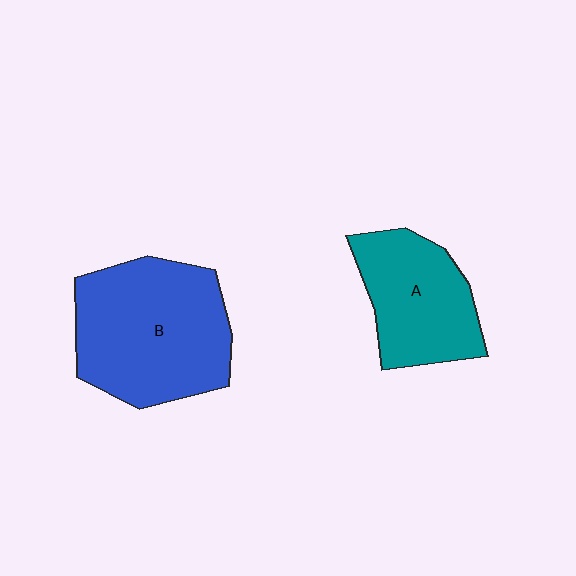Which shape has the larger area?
Shape B (blue).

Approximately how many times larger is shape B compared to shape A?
Approximately 1.5 times.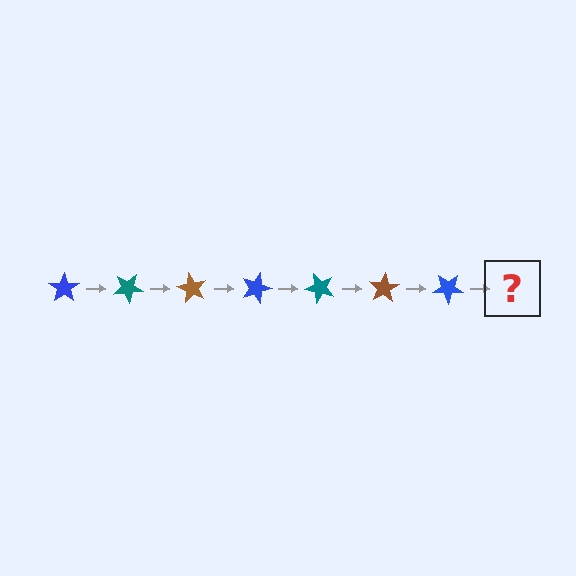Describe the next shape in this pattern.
It should be a teal star, rotated 210 degrees from the start.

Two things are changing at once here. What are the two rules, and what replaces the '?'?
The two rules are that it rotates 30 degrees each step and the color cycles through blue, teal, and brown. The '?' should be a teal star, rotated 210 degrees from the start.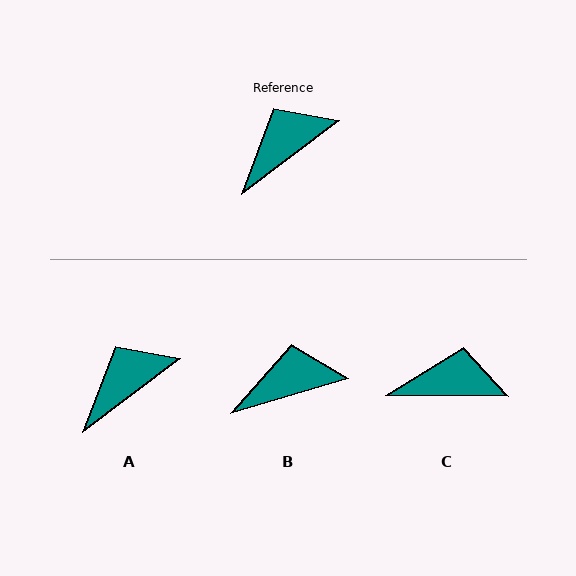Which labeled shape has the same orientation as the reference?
A.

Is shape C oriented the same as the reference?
No, it is off by about 38 degrees.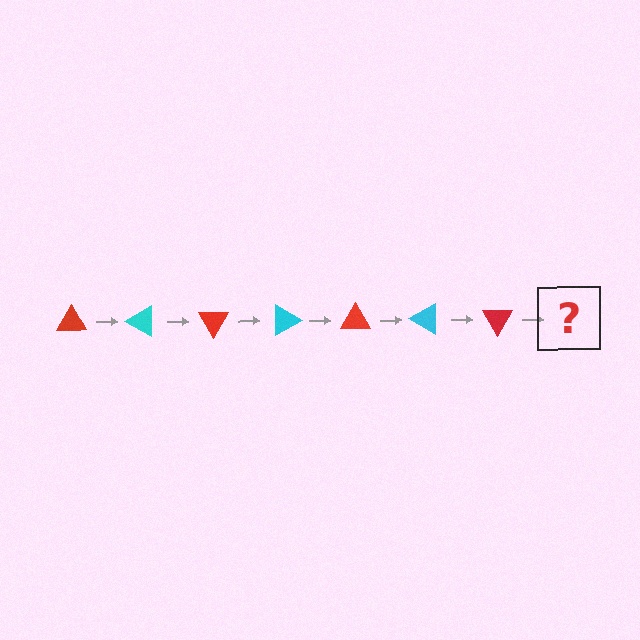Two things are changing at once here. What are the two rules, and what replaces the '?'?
The two rules are that it rotates 30 degrees each step and the color cycles through red and cyan. The '?' should be a cyan triangle, rotated 210 degrees from the start.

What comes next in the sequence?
The next element should be a cyan triangle, rotated 210 degrees from the start.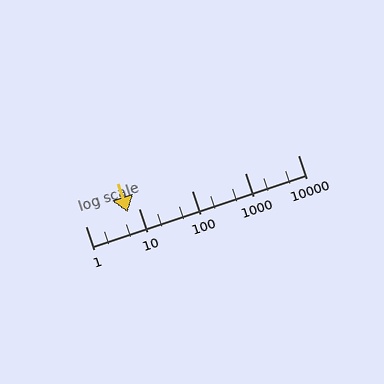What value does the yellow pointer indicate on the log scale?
The pointer indicates approximately 6.2.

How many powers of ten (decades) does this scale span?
The scale spans 4 decades, from 1 to 10000.